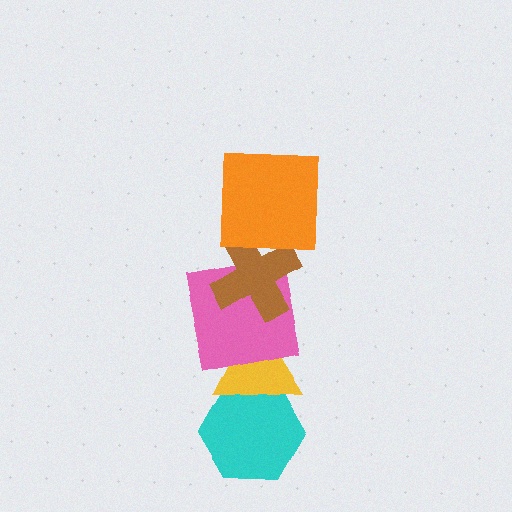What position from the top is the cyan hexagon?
The cyan hexagon is 5th from the top.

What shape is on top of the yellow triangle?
The pink square is on top of the yellow triangle.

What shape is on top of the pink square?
The brown cross is on top of the pink square.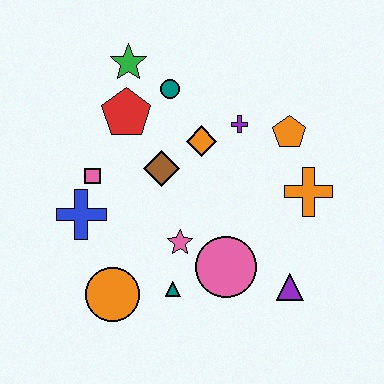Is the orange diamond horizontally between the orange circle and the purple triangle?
Yes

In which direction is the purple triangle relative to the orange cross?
The purple triangle is below the orange cross.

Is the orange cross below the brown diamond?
Yes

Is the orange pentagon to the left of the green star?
No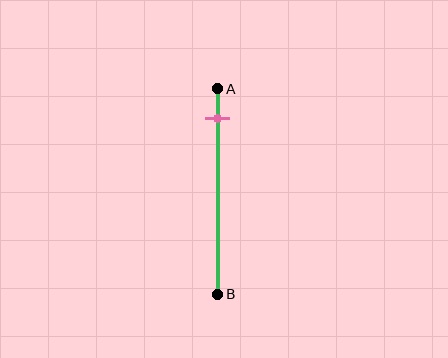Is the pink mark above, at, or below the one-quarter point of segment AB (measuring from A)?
The pink mark is above the one-quarter point of segment AB.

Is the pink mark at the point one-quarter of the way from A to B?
No, the mark is at about 15% from A, not at the 25% one-quarter point.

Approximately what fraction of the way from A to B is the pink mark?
The pink mark is approximately 15% of the way from A to B.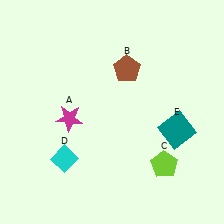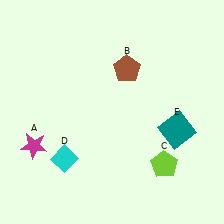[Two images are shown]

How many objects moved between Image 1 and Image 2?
1 object moved between the two images.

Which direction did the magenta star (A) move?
The magenta star (A) moved left.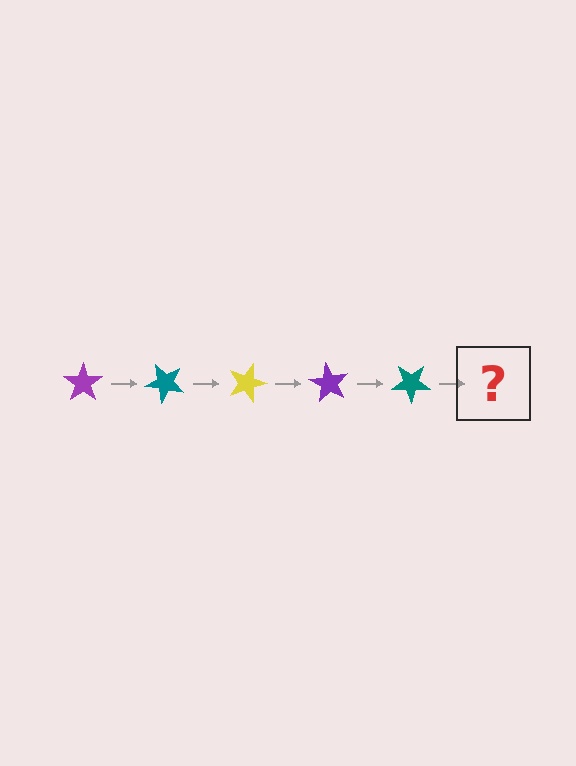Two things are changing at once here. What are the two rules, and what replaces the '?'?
The two rules are that it rotates 45 degrees each step and the color cycles through purple, teal, and yellow. The '?' should be a yellow star, rotated 225 degrees from the start.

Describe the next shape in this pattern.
It should be a yellow star, rotated 225 degrees from the start.